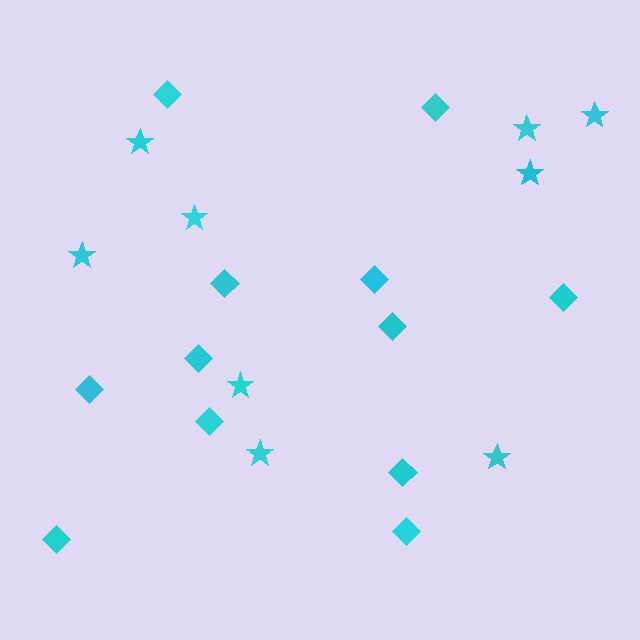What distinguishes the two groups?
There are 2 groups: one group of diamonds (12) and one group of stars (9).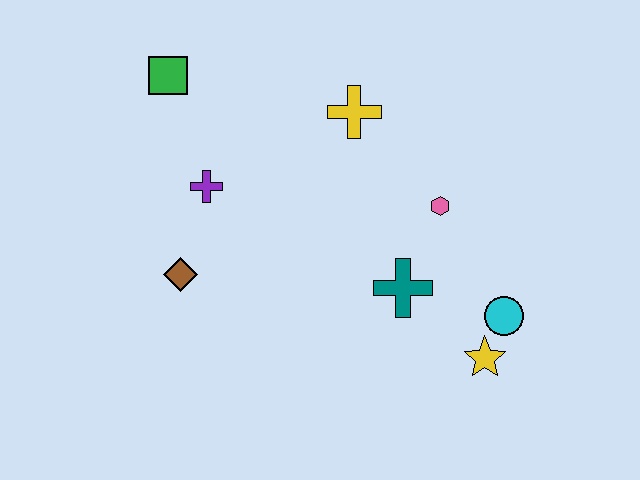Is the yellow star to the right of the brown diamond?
Yes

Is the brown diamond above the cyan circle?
Yes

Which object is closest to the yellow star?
The cyan circle is closest to the yellow star.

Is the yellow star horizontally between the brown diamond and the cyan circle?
Yes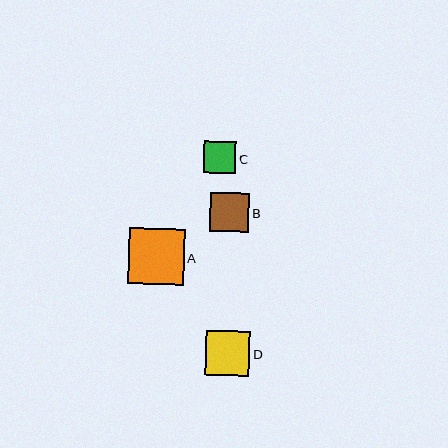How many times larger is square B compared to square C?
Square B is approximately 1.2 times the size of square C.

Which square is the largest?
Square A is the largest with a size of approximately 56 pixels.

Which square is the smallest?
Square C is the smallest with a size of approximately 32 pixels.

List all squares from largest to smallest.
From largest to smallest: A, D, B, C.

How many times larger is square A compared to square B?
Square A is approximately 1.4 times the size of square B.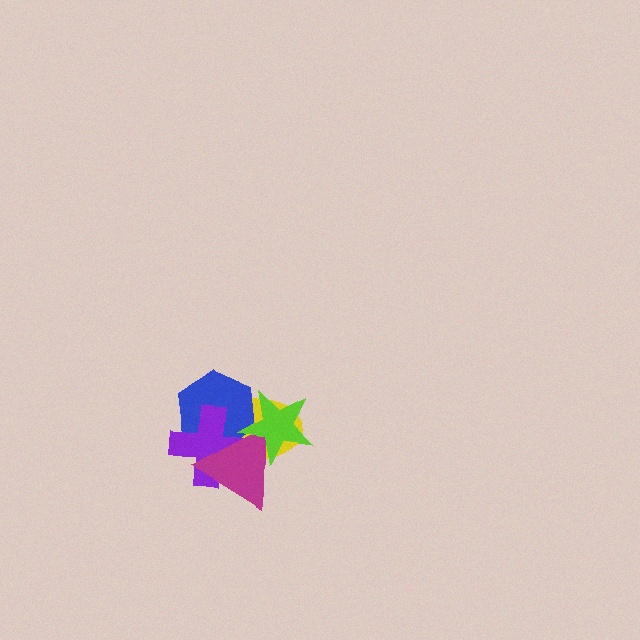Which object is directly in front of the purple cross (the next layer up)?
The magenta triangle is directly in front of the purple cross.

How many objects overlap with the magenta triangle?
4 objects overlap with the magenta triangle.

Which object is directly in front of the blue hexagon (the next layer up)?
The purple cross is directly in front of the blue hexagon.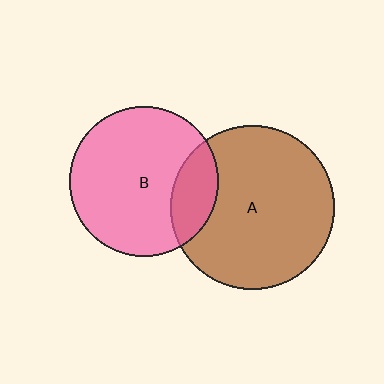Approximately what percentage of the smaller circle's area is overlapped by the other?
Approximately 20%.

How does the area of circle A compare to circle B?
Approximately 1.2 times.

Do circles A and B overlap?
Yes.